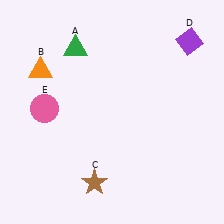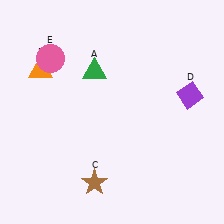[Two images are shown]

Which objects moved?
The objects that moved are: the green triangle (A), the purple diamond (D), the pink circle (E).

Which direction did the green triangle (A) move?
The green triangle (A) moved down.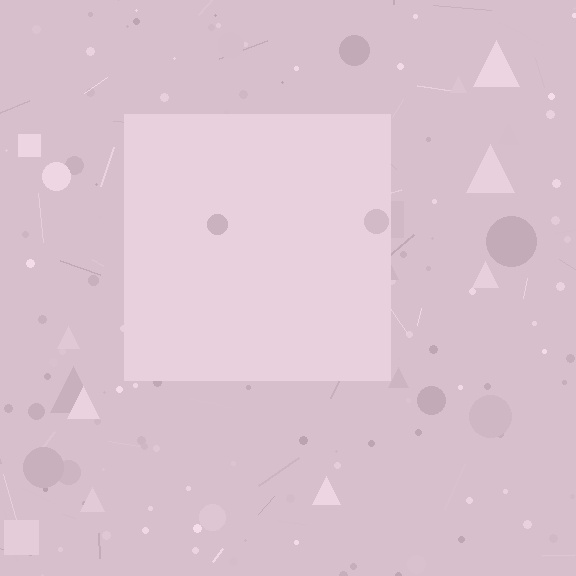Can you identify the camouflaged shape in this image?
The camouflaged shape is a square.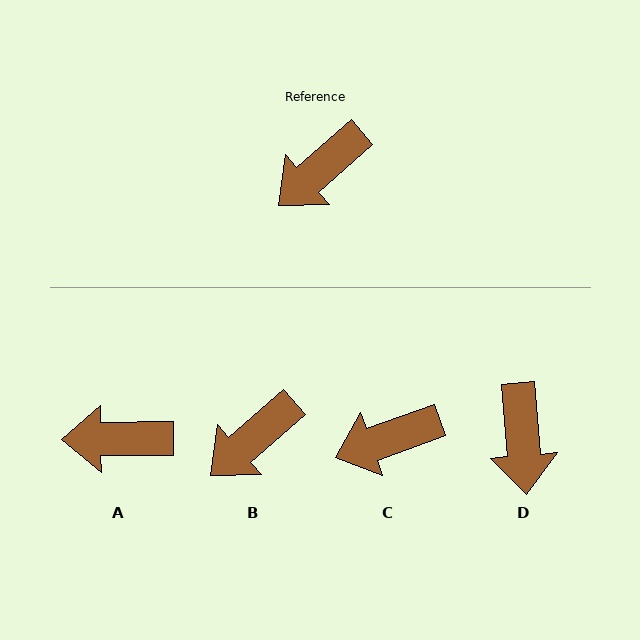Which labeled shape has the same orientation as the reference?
B.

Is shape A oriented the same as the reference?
No, it is off by about 41 degrees.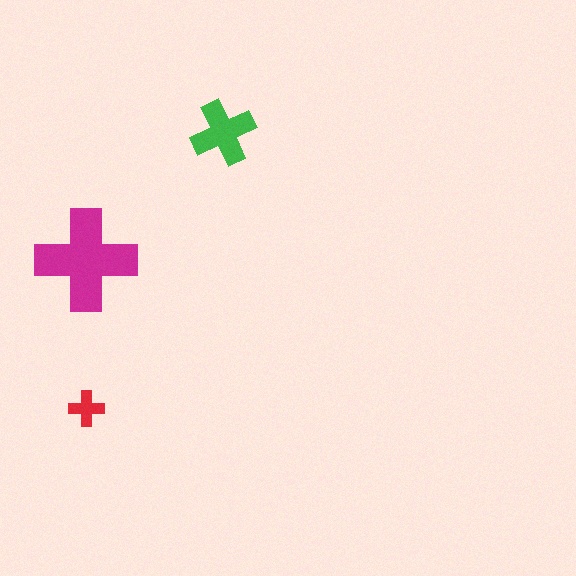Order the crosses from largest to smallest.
the magenta one, the green one, the red one.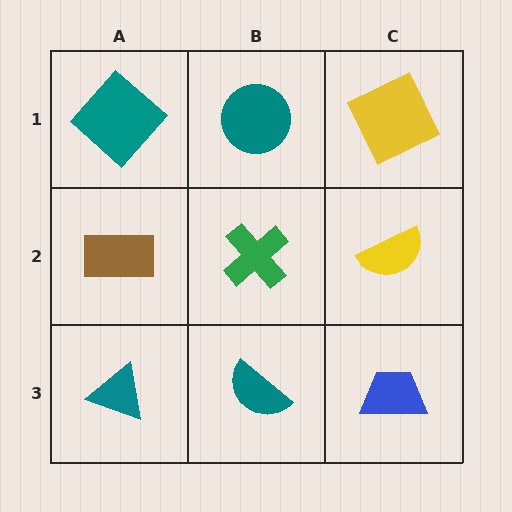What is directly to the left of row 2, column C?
A green cross.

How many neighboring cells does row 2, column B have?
4.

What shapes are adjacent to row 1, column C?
A yellow semicircle (row 2, column C), a teal circle (row 1, column B).